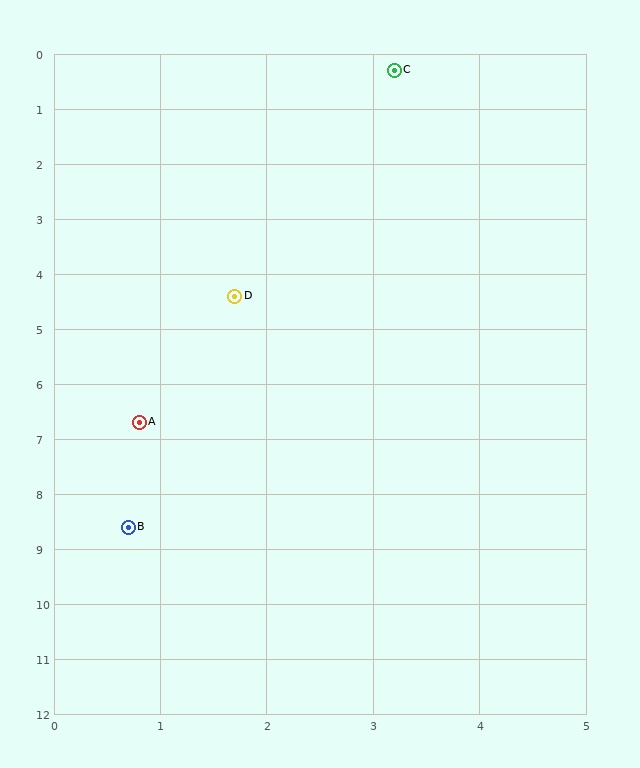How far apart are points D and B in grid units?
Points D and B are about 4.3 grid units apart.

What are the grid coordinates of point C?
Point C is at approximately (3.2, 0.3).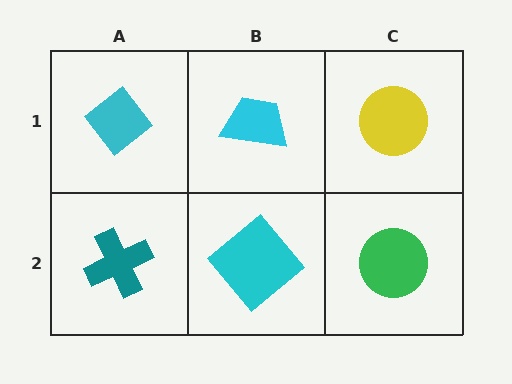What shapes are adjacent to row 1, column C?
A green circle (row 2, column C), a cyan trapezoid (row 1, column B).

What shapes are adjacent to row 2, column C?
A yellow circle (row 1, column C), a cyan diamond (row 2, column B).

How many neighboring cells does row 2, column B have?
3.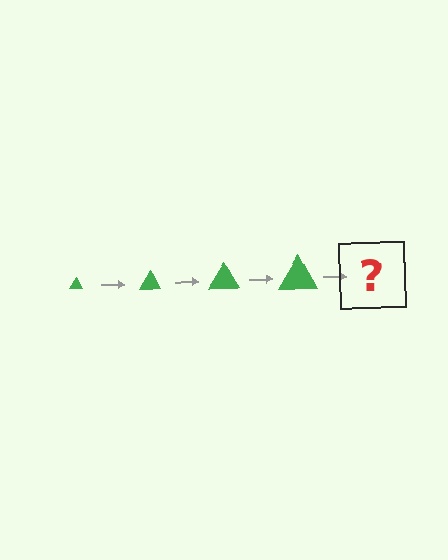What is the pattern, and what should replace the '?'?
The pattern is that the triangle gets progressively larger each step. The '?' should be a green triangle, larger than the previous one.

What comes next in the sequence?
The next element should be a green triangle, larger than the previous one.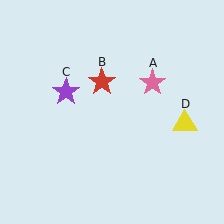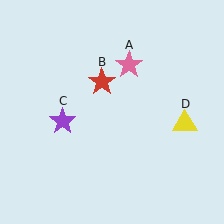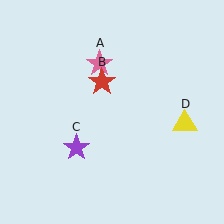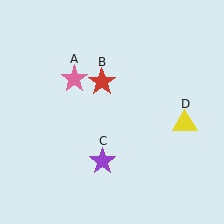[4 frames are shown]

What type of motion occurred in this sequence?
The pink star (object A), purple star (object C) rotated counterclockwise around the center of the scene.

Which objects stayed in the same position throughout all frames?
Red star (object B) and yellow triangle (object D) remained stationary.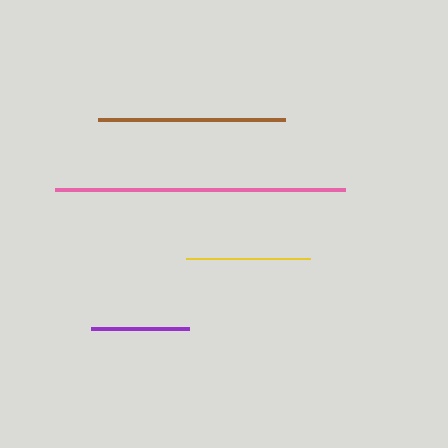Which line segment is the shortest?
The purple line is the shortest at approximately 99 pixels.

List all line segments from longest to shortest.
From longest to shortest: pink, brown, yellow, purple.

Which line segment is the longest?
The pink line is the longest at approximately 291 pixels.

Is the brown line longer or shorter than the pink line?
The pink line is longer than the brown line.